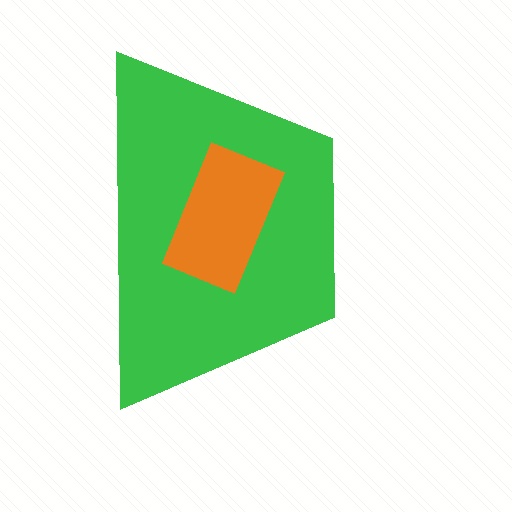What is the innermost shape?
The orange rectangle.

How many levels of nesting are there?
2.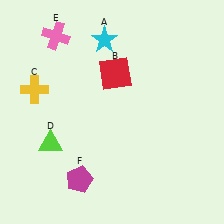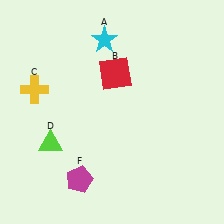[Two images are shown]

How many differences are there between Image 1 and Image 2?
There is 1 difference between the two images.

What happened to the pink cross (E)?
The pink cross (E) was removed in Image 2. It was in the top-left area of Image 1.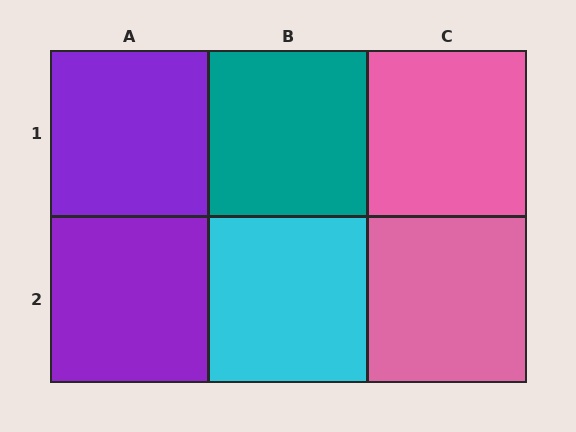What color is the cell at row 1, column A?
Purple.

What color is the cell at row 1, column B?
Teal.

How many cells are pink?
2 cells are pink.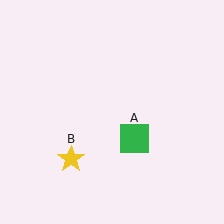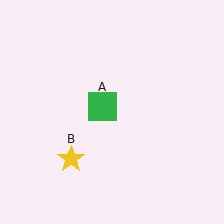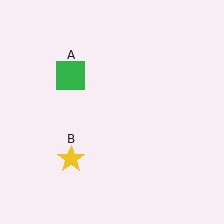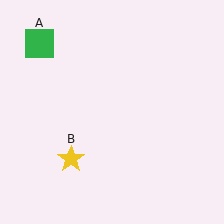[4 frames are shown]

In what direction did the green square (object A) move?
The green square (object A) moved up and to the left.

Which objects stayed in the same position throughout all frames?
Yellow star (object B) remained stationary.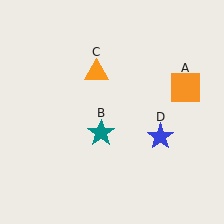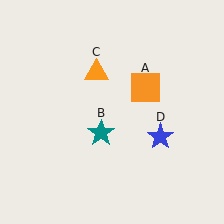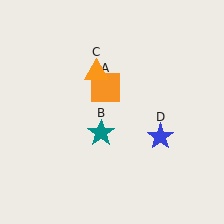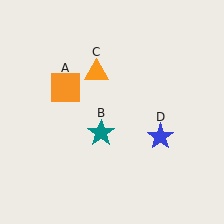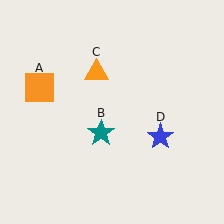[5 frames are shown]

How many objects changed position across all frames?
1 object changed position: orange square (object A).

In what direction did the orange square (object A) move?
The orange square (object A) moved left.